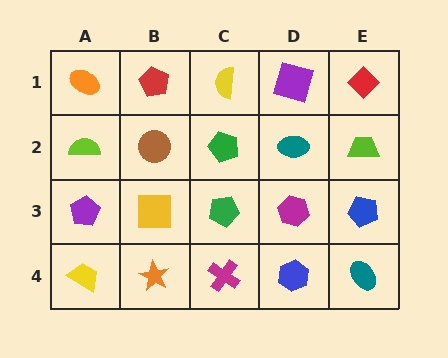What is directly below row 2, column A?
A purple pentagon.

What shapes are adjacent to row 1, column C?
A green pentagon (row 2, column C), a red pentagon (row 1, column B), a purple square (row 1, column D).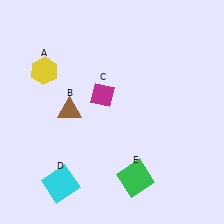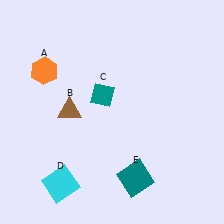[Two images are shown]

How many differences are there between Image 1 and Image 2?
There are 3 differences between the two images.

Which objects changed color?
A changed from yellow to orange. C changed from magenta to teal. E changed from green to teal.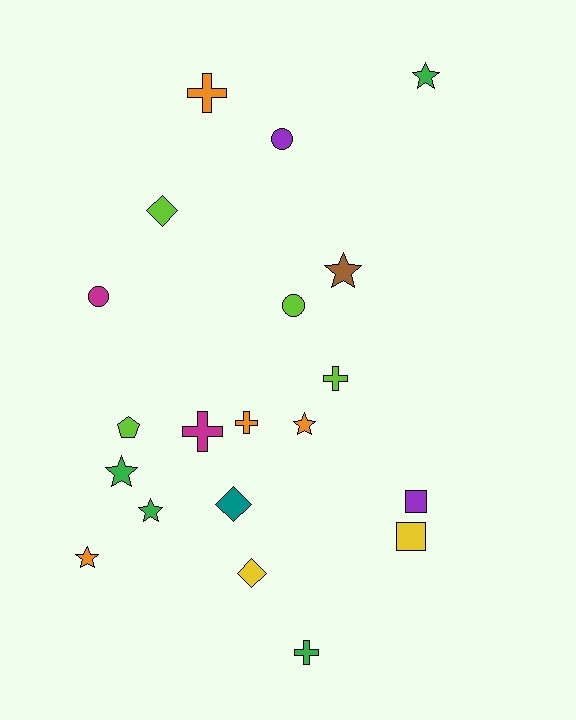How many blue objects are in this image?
There are no blue objects.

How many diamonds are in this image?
There are 3 diamonds.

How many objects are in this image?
There are 20 objects.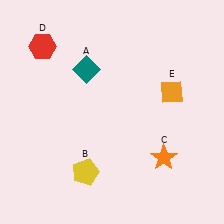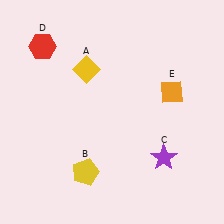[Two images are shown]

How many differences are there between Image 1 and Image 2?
There are 2 differences between the two images.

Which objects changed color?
A changed from teal to yellow. C changed from orange to purple.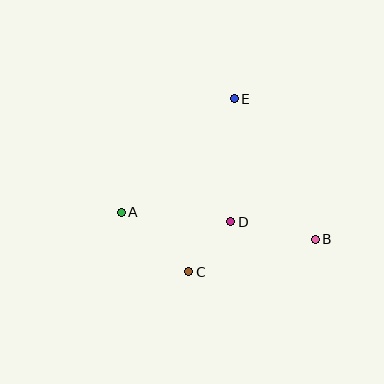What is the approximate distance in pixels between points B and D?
The distance between B and D is approximately 86 pixels.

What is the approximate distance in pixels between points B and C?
The distance between B and C is approximately 131 pixels.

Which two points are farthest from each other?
Points A and B are farthest from each other.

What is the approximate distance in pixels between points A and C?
The distance between A and C is approximately 90 pixels.